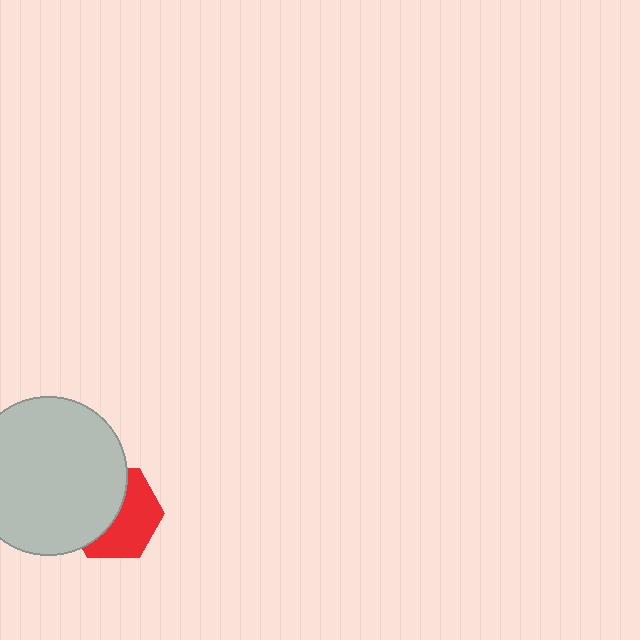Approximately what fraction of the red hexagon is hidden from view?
Roughly 49% of the red hexagon is hidden behind the light gray circle.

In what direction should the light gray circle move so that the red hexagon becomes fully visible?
The light gray circle should move left. That is the shortest direction to clear the overlap and leave the red hexagon fully visible.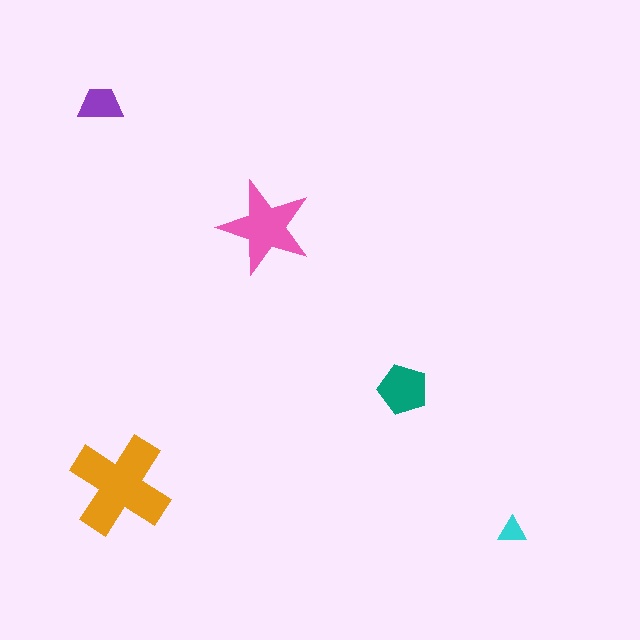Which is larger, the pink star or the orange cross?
The orange cross.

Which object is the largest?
The orange cross.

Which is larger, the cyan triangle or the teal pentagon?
The teal pentagon.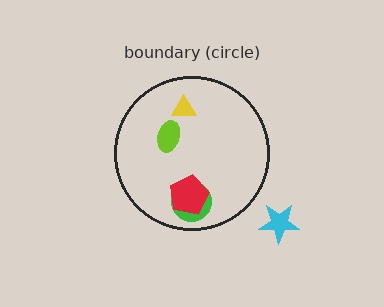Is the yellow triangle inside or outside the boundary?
Inside.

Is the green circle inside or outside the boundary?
Inside.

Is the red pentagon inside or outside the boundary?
Inside.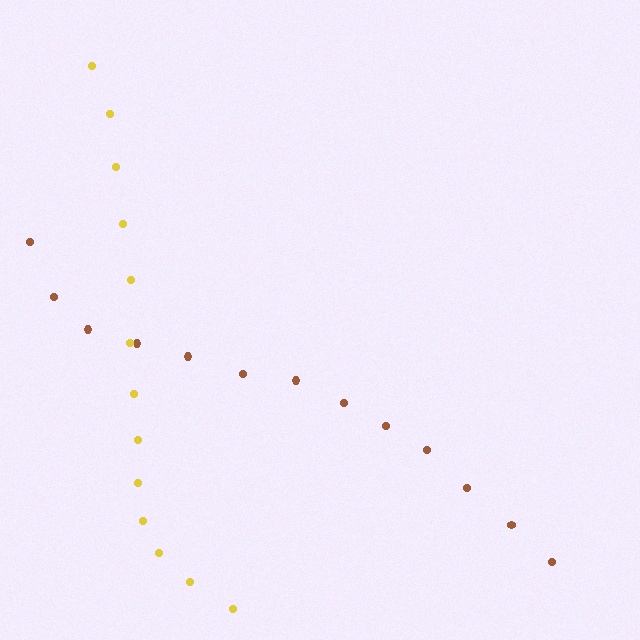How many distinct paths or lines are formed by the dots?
There are 2 distinct paths.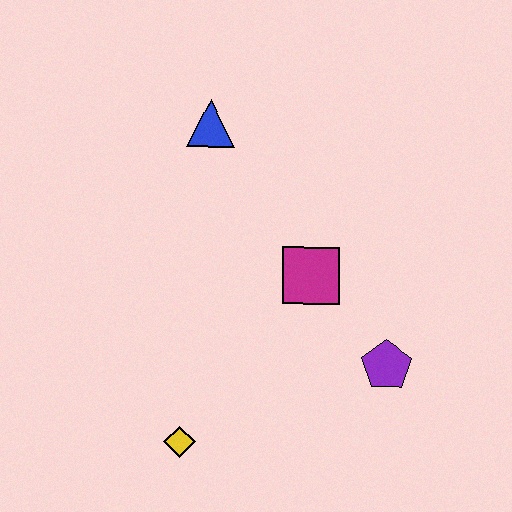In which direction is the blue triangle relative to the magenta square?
The blue triangle is above the magenta square.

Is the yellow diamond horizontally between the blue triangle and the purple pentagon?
No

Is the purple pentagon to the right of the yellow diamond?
Yes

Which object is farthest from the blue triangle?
The yellow diamond is farthest from the blue triangle.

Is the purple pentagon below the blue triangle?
Yes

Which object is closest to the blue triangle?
The magenta square is closest to the blue triangle.